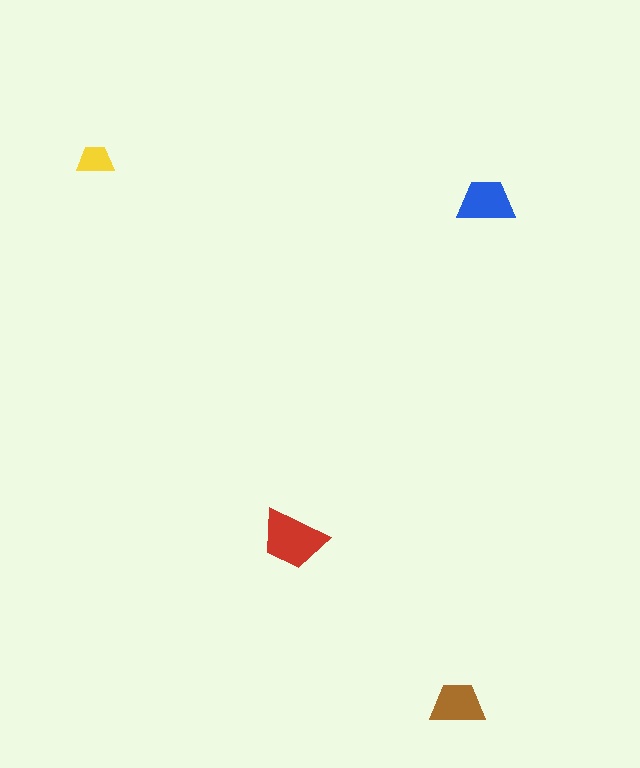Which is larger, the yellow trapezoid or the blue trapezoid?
The blue one.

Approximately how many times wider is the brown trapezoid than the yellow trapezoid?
About 1.5 times wider.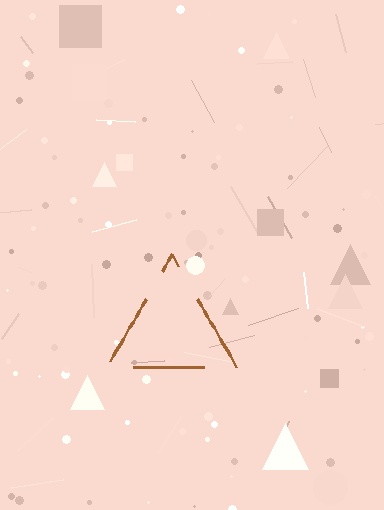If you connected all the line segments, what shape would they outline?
They would outline a triangle.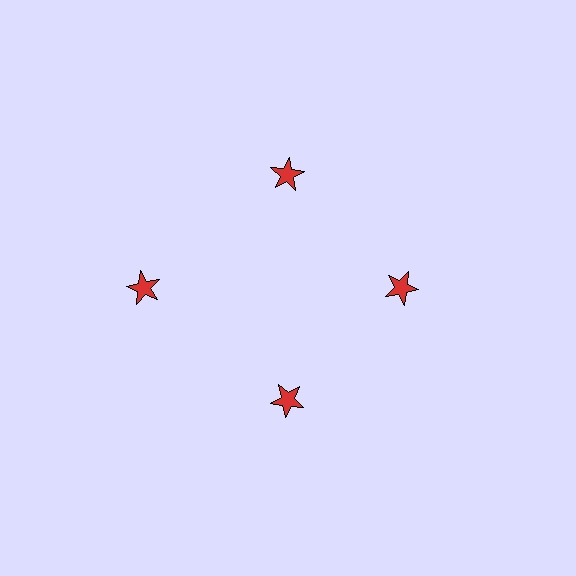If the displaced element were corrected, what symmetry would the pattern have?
It would have 4-fold rotational symmetry — the pattern would map onto itself every 90 degrees.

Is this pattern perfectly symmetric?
No. The 4 red stars are arranged in a ring, but one element near the 9 o'clock position is pushed outward from the center, breaking the 4-fold rotational symmetry.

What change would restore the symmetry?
The symmetry would be restored by moving it inward, back onto the ring so that all 4 stars sit at equal angles and equal distance from the center.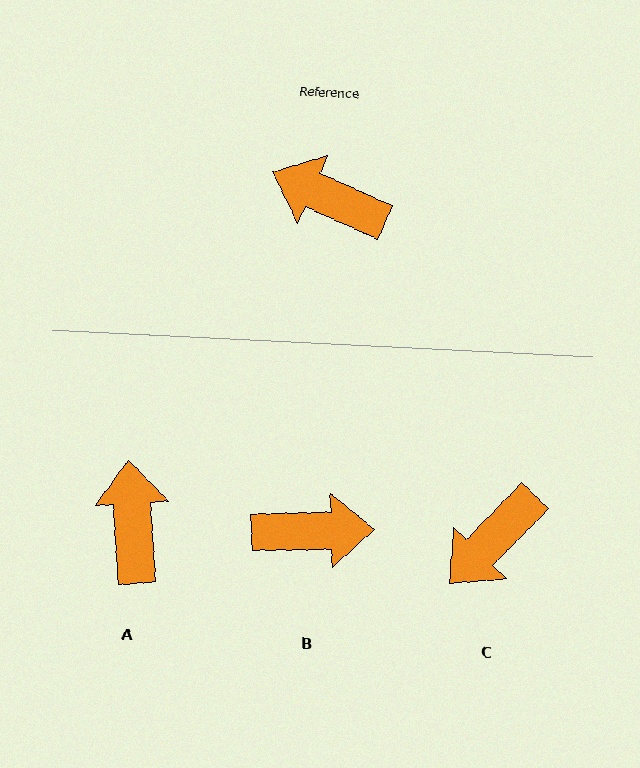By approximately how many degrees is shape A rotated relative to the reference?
Approximately 62 degrees clockwise.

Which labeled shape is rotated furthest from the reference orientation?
B, about 154 degrees away.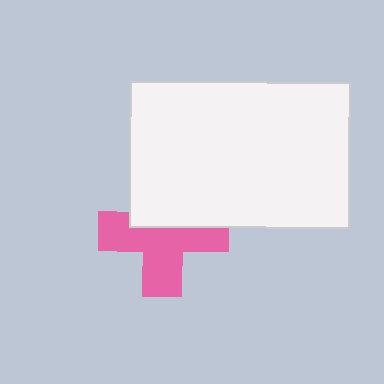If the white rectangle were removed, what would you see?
You would see the complete pink cross.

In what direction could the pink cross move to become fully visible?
The pink cross could move down. That would shift it out from behind the white rectangle entirely.